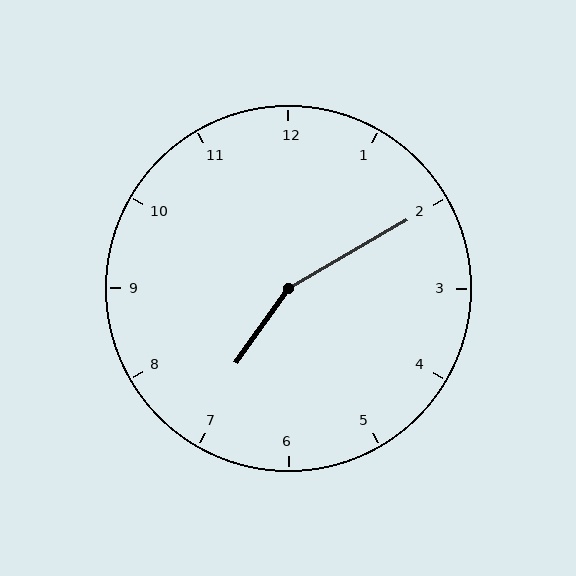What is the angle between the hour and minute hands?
Approximately 155 degrees.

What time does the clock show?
7:10.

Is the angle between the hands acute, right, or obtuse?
It is obtuse.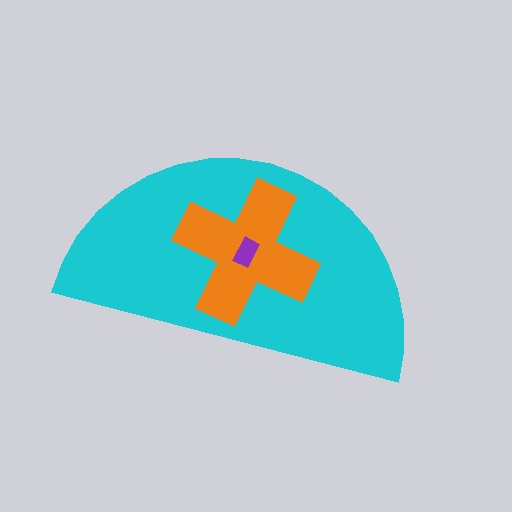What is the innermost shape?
The purple rectangle.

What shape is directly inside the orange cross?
The purple rectangle.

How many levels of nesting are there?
3.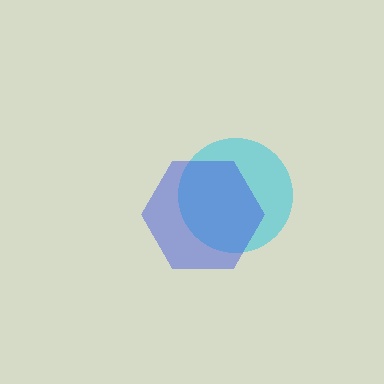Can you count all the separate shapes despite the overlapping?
Yes, there are 2 separate shapes.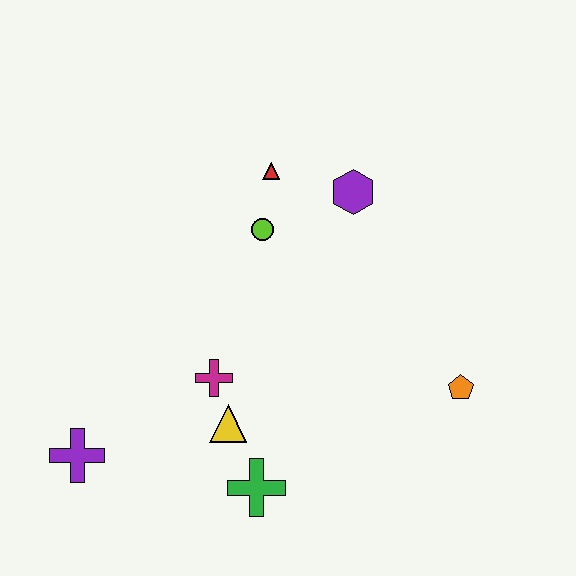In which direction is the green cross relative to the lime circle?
The green cross is below the lime circle.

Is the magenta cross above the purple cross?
Yes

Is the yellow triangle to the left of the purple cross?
No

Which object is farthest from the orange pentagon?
The purple cross is farthest from the orange pentagon.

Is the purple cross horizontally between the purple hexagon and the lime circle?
No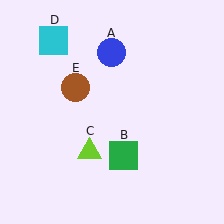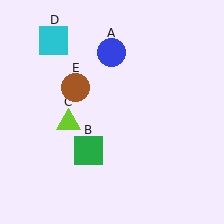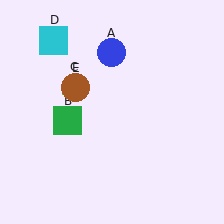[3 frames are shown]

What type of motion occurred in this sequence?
The green square (object B), lime triangle (object C) rotated clockwise around the center of the scene.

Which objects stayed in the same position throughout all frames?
Blue circle (object A) and cyan square (object D) and brown circle (object E) remained stationary.